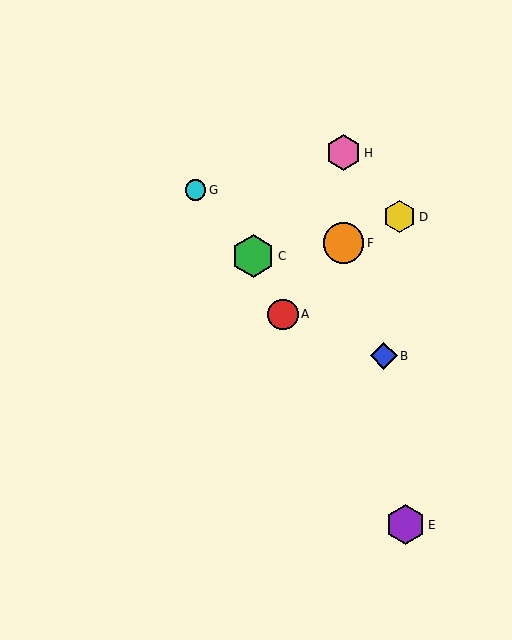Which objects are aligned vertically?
Objects F, H are aligned vertically.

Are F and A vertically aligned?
No, F is at x≈344 and A is at x≈283.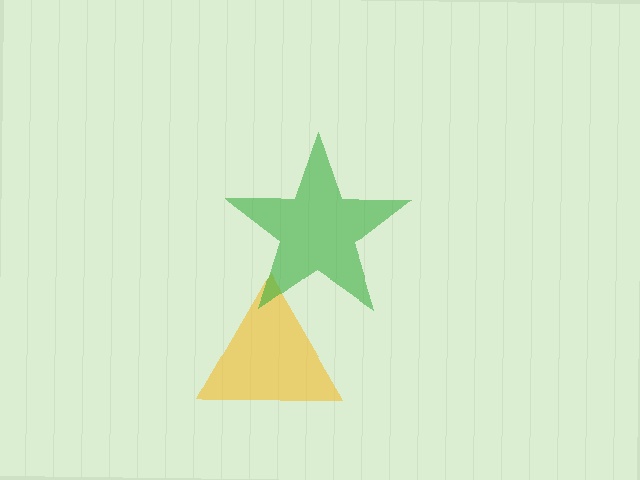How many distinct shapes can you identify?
There are 2 distinct shapes: a yellow triangle, a green star.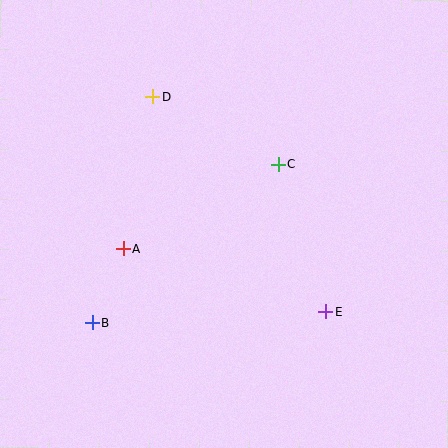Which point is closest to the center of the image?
Point C at (278, 164) is closest to the center.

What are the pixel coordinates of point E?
Point E is at (326, 312).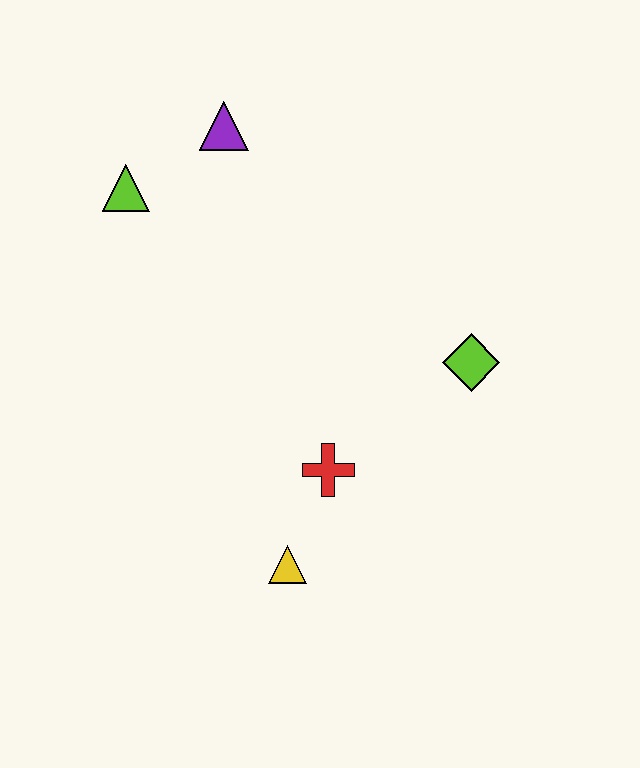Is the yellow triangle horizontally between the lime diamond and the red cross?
No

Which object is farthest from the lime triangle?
The yellow triangle is farthest from the lime triangle.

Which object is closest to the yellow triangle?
The red cross is closest to the yellow triangle.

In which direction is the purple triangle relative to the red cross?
The purple triangle is above the red cross.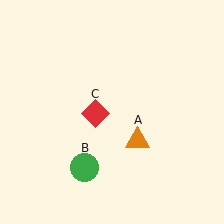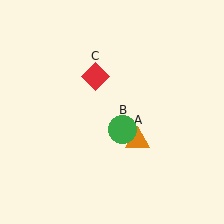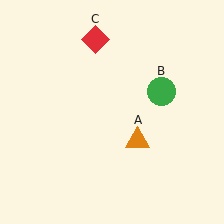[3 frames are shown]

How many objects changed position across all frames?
2 objects changed position: green circle (object B), red diamond (object C).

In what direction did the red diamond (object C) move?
The red diamond (object C) moved up.